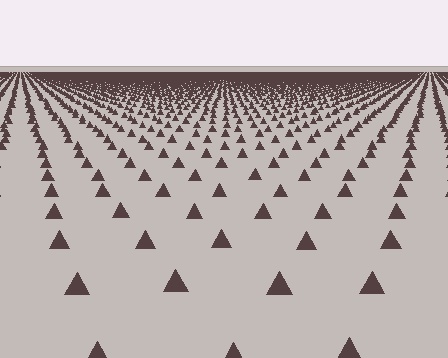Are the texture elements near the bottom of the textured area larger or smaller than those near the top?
Larger. Near the bottom, elements are closer to the viewer and appear at a bigger on-screen size.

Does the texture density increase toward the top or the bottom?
Density increases toward the top.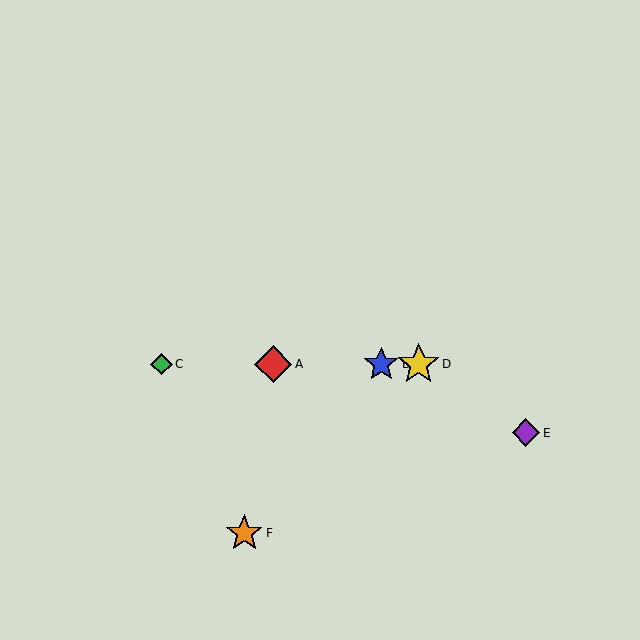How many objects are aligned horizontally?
4 objects (A, B, C, D) are aligned horizontally.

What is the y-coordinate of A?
Object A is at y≈364.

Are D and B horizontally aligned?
Yes, both are at y≈364.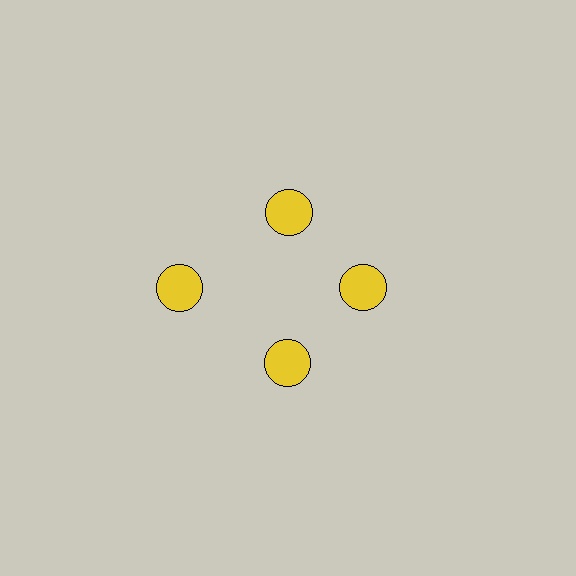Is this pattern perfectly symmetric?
No. The 4 yellow circles are arranged in a ring, but one element near the 9 o'clock position is pushed outward from the center, breaking the 4-fold rotational symmetry.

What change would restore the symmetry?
The symmetry would be restored by moving it inward, back onto the ring so that all 4 circles sit at equal angles and equal distance from the center.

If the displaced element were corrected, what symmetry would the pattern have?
It would have 4-fold rotational symmetry — the pattern would map onto itself every 90 degrees.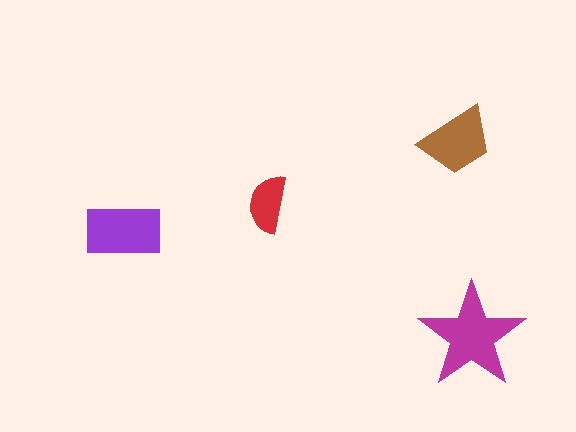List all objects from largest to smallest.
The magenta star, the purple rectangle, the brown trapezoid, the red semicircle.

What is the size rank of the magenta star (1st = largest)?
1st.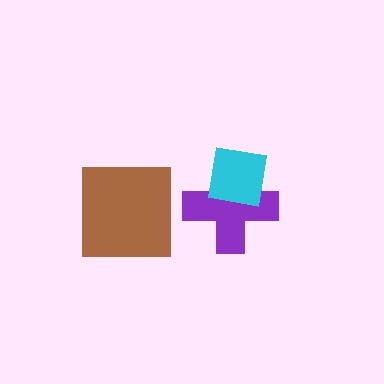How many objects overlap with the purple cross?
1 object overlaps with the purple cross.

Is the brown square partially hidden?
No, no other shape covers it.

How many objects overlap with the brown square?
0 objects overlap with the brown square.